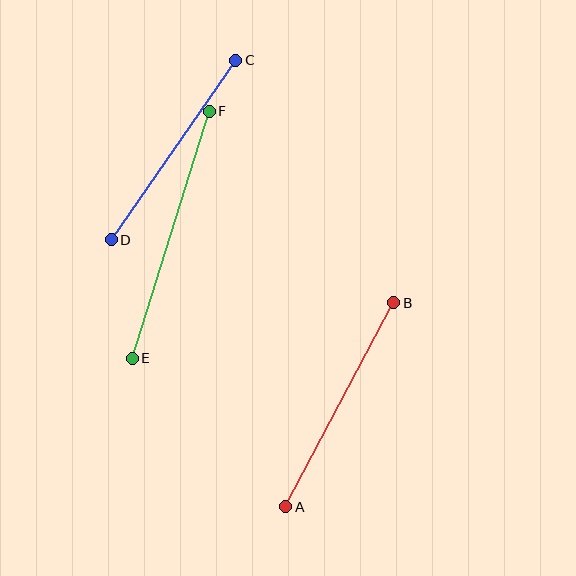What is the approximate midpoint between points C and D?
The midpoint is at approximately (173, 150) pixels.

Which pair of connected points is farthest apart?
Points E and F are farthest apart.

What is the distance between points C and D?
The distance is approximately 219 pixels.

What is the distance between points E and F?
The distance is approximately 259 pixels.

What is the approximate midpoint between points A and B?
The midpoint is at approximately (340, 405) pixels.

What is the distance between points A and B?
The distance is approximately 231 pixels.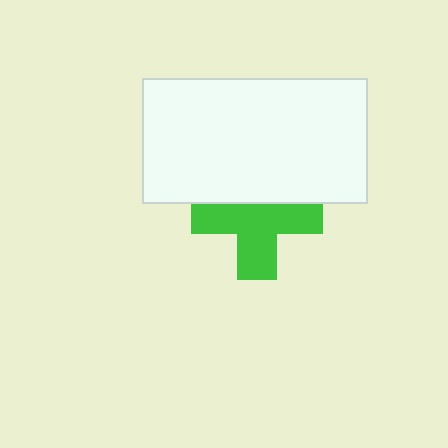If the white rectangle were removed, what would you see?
You would see the complete green cross.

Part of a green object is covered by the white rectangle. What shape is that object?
It is a cross.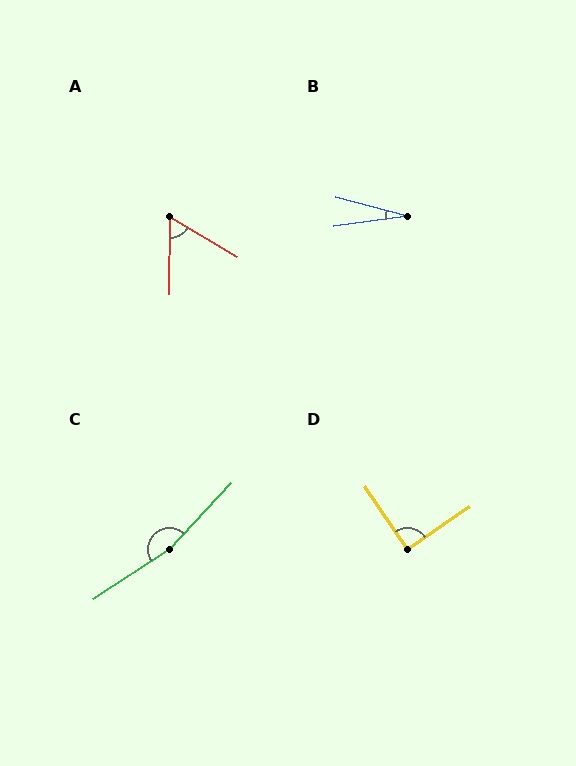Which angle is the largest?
C, at approximately 166 degrees.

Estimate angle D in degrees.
Approximately 89 degrees.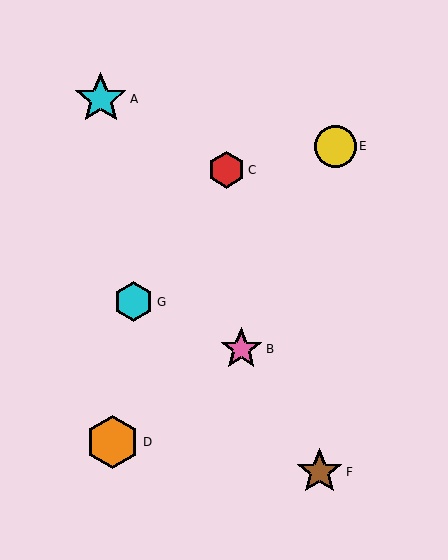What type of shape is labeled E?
Shape E is a yellow circle.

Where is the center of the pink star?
The center of the pink star is at (241, 349).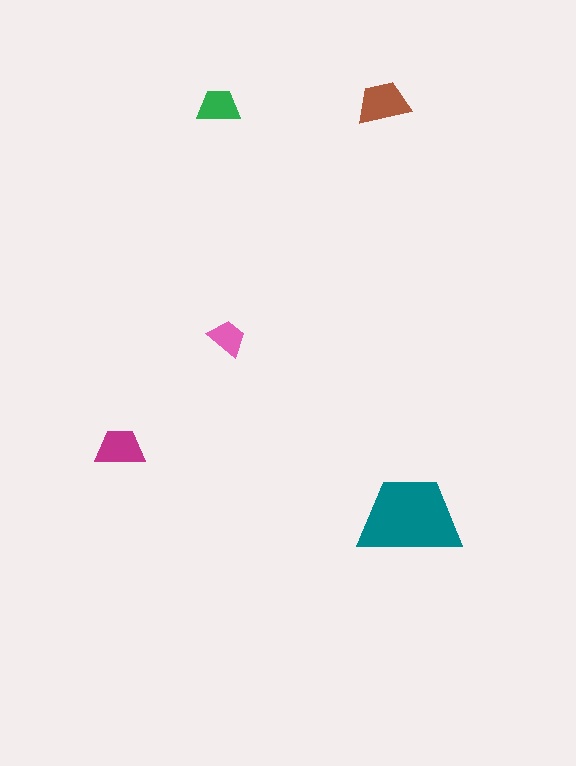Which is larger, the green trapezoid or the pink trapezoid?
The green one.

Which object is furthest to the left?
The magenta trapezoid is leftmost.